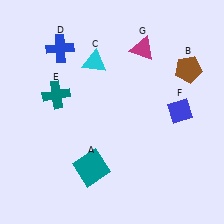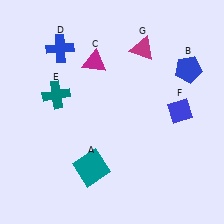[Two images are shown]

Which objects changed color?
B changed from brown to blue. C changed from cyan to magenta.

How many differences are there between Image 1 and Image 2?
There are 2 differences between the two images.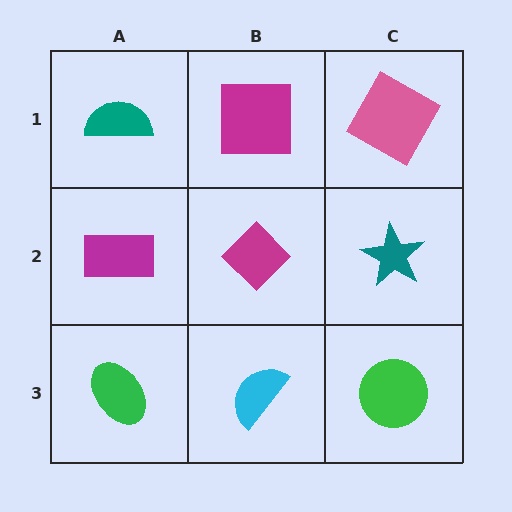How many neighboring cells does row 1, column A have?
2.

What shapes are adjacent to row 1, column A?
A magenta rectangle (row 2, column A), a magenta square (row 1, column B).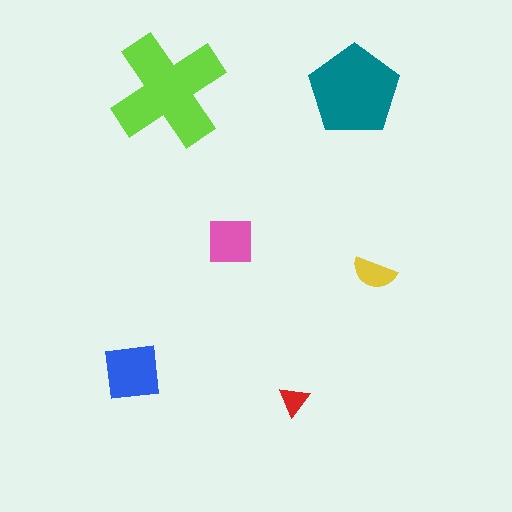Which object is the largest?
The lime cross.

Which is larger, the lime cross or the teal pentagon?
The lime cross.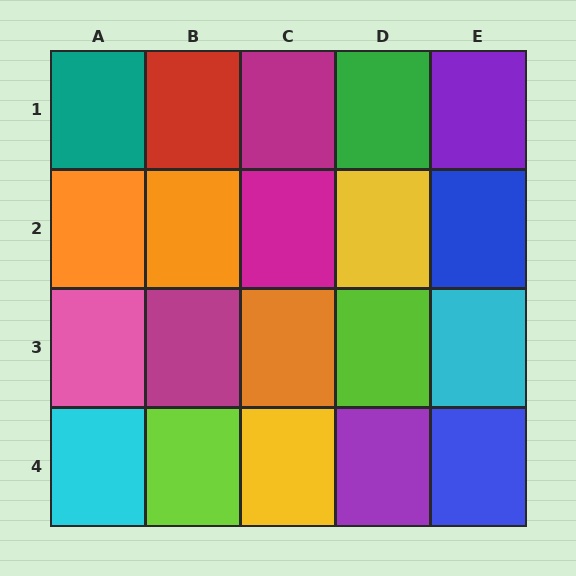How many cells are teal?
1 cell is teal.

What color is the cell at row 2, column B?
Orange.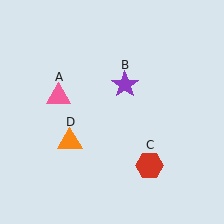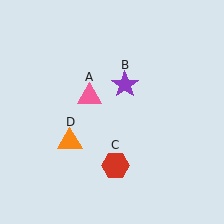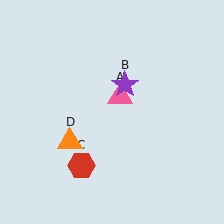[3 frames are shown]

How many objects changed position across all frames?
2 objects changed position: pink triangle (object A), red hexagon (object C).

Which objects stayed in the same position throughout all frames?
Purple star (object B) and orange triangle (object D) remained stationary.